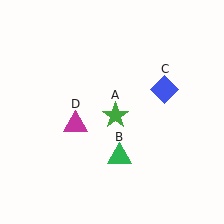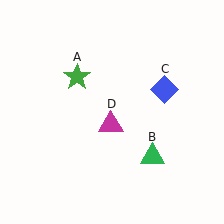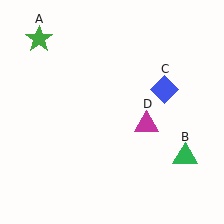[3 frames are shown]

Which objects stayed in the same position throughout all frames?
Blue diamond (object C) remained stationary.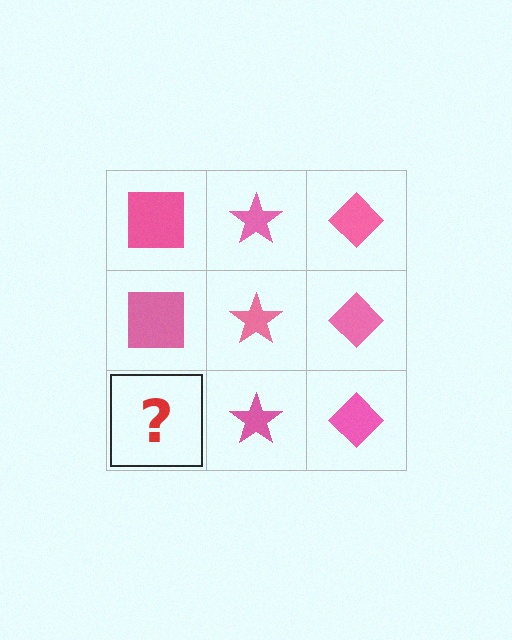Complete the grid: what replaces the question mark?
The question mark should be replaced with a pink square.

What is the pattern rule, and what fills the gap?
The rule is that each column has a consistent shape. The gap should be filled with a pink square.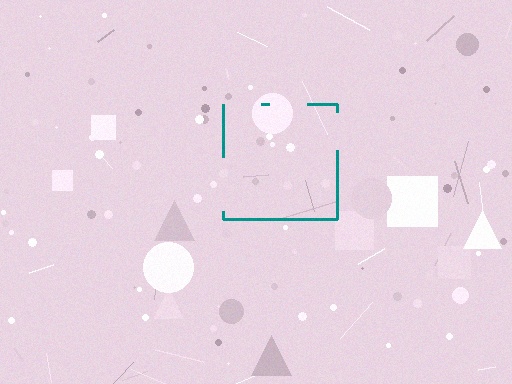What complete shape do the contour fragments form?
The contour fragments form a square.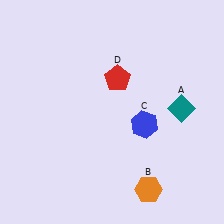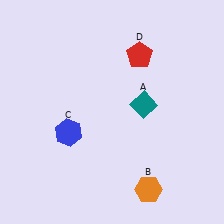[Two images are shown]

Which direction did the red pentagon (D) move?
The red pentagon (D) moved up.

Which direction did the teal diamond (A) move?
The teal diamond (A) moved left.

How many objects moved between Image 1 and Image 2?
3 objects moved between the two images.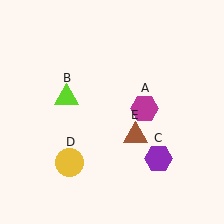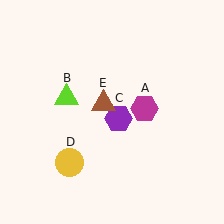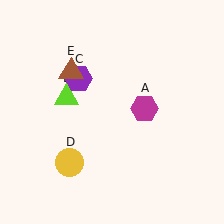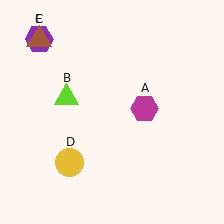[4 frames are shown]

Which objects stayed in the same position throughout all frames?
Magenta hexagon (object A) and lime triangle (object B) and yellow circle (object D) remained stationary.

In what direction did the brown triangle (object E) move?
The brown triangle (object E) moved up and to the left.